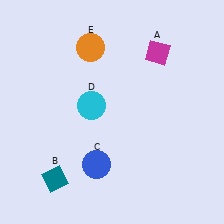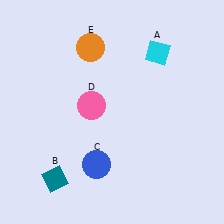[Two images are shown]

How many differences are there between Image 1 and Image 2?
There are 2 differences between the two images.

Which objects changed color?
A changed from magenta to cyan. D changed from cyan to pink.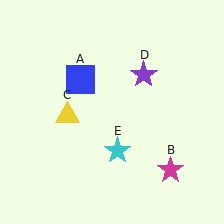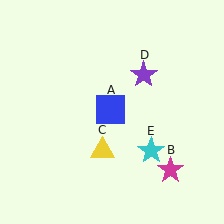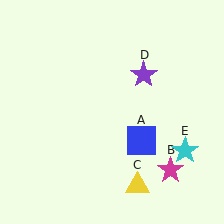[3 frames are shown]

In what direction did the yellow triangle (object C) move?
The yellow triangle (object C) moved down and to the right.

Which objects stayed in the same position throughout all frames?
Magenta star (object B) and purple star (object D) remained stationary.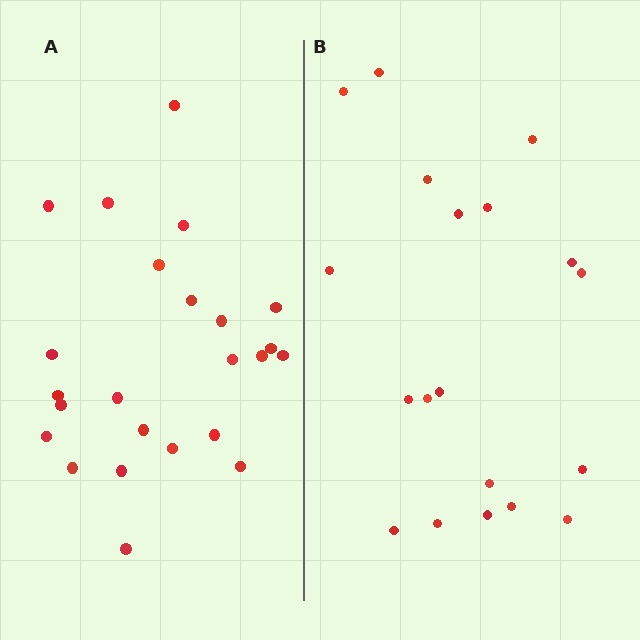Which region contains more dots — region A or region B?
Region A (the left region) has more dots.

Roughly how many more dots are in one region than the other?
Region A has about 5 more dots than region B.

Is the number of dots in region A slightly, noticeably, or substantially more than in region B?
Region A has noticeably more, but not dramatically so. The ratio is roughly 1.3 to 1.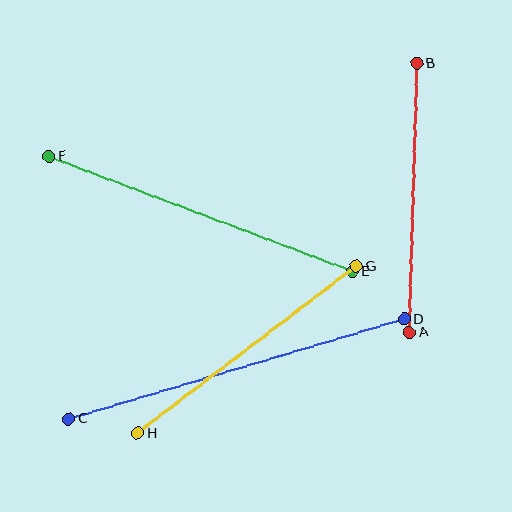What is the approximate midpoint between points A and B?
The midpoint is at approximately (413, 198) pixels.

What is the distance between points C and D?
The distance is approximately 350 pixels.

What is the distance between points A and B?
The distance is approximately 269 pixels.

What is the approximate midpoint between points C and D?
The midpoint is at approximately (236, 369) pixels.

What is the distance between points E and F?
The distance is approximately 324 pixels.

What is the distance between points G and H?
The distance is approximately 275 pixels.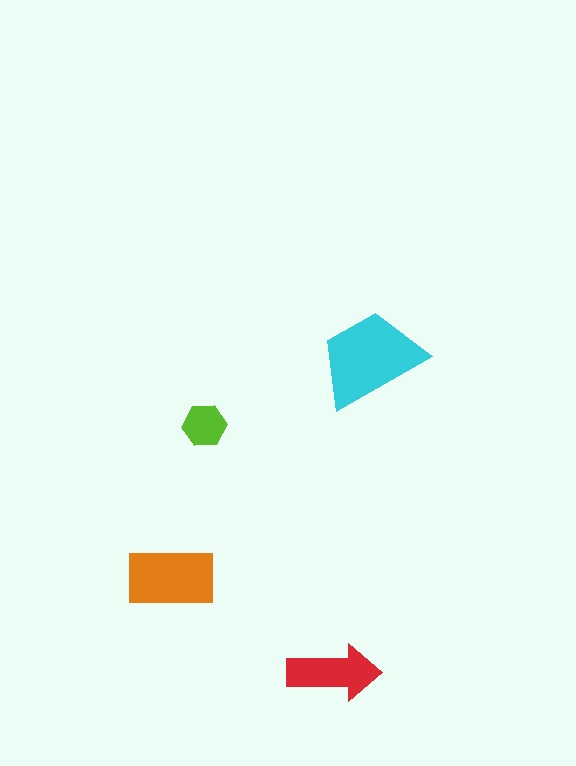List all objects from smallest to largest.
The lime hexagon, the red arrow, the orange rectangle, the cyan trapezoid.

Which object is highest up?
The cyan trapezoid is topmost.